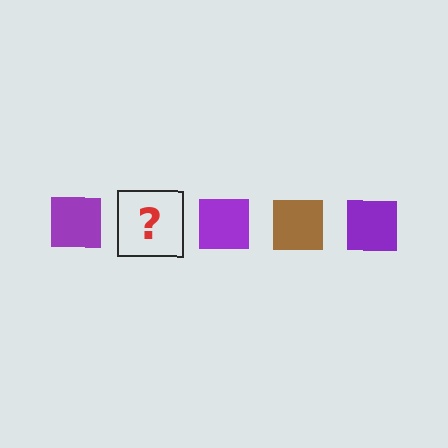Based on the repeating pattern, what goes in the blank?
The blank should be a brown square.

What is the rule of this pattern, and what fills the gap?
The rule is that the pattern cycles through purple, brown squares. The gap should be filled with a brown square.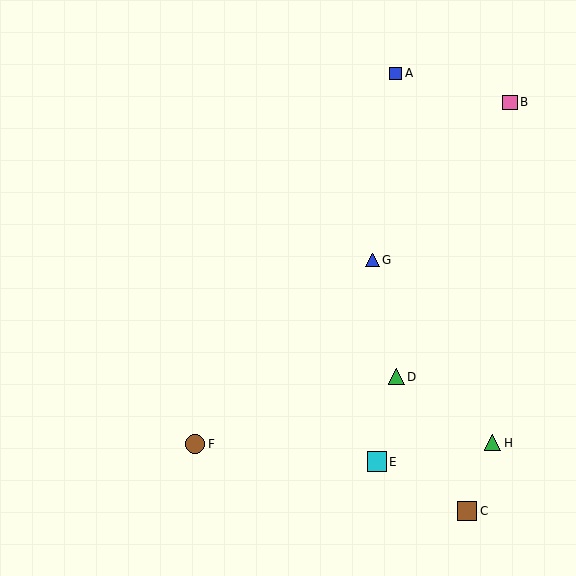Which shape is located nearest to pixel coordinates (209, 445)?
The brown circle (labeled F) at (195, 444) is nearest to that location.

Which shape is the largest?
The brown square (labeled C) is the largest.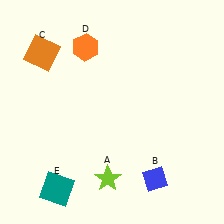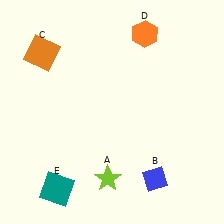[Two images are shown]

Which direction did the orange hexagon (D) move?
The orange hexagon (D) moved right.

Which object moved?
The orange hexagon (D) moved right.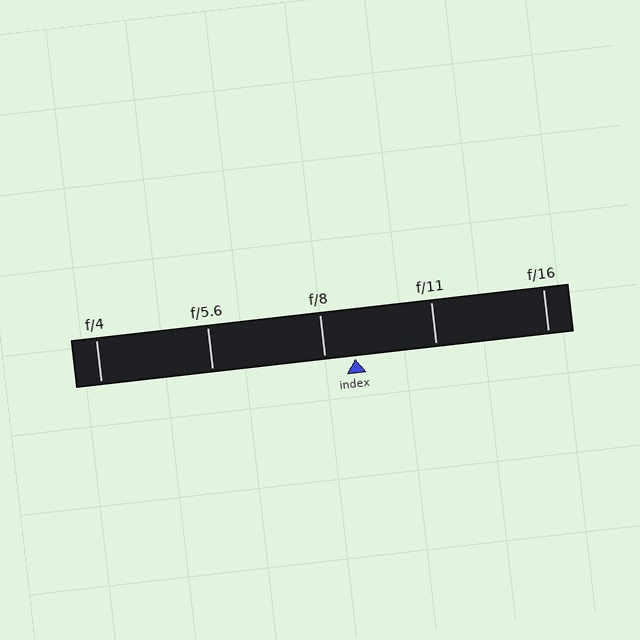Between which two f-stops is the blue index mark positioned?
The index mark is between f/8 and f/11.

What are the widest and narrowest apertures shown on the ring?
The widest aperture shown is f/4 and the narrowest is f/16.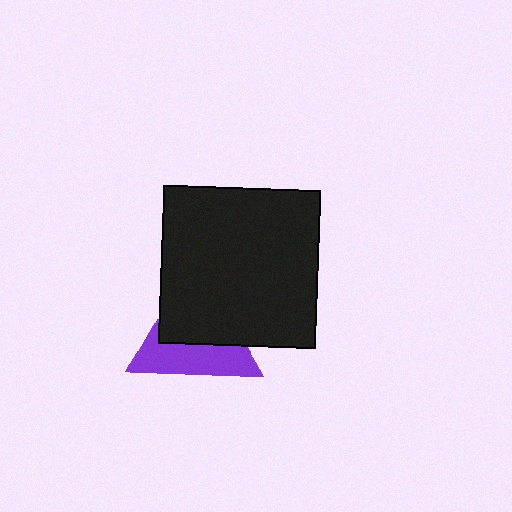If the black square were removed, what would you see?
You would see the complete purple triangle.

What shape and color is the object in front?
The object in front is a black square.